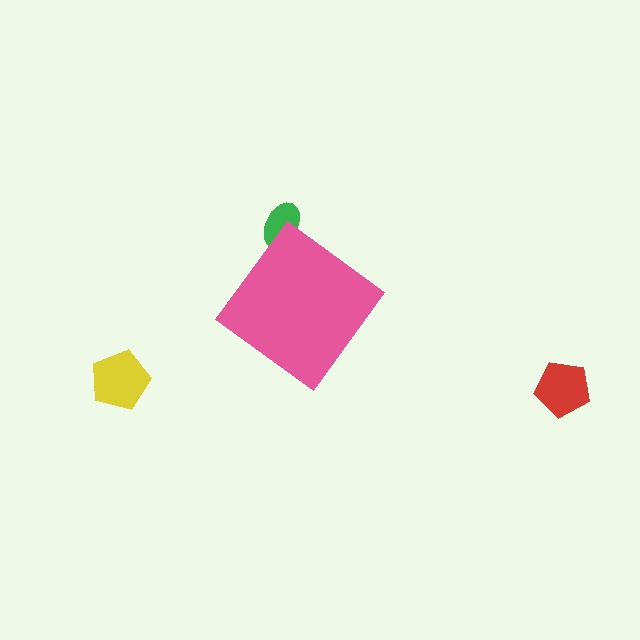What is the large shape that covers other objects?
A pink diamond.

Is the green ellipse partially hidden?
Yes, the green ellipse is partially hidden behind the pink diamond.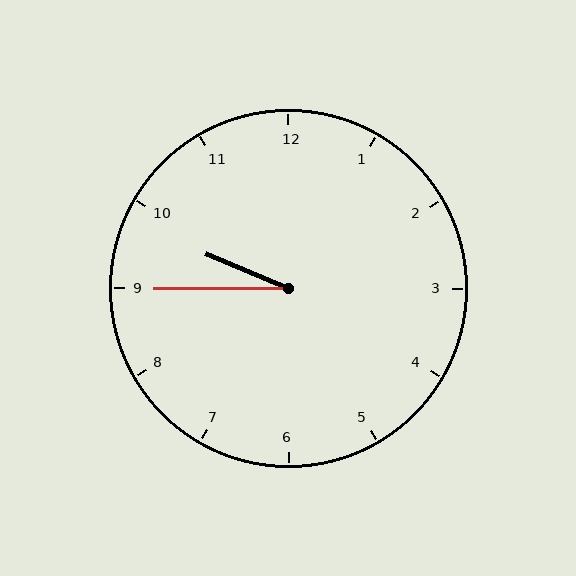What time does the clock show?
9:45.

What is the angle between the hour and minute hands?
Approximately 22 degrees.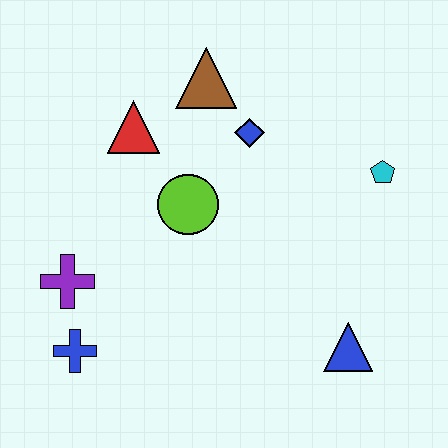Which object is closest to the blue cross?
The purple cross is closest to the blue cross.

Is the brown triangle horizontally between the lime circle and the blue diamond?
Yes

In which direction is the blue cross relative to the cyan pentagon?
The blue cross is to the left of the cyan pentagon.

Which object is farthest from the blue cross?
The cyan pentagon is farthest from the blue cross.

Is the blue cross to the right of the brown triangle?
No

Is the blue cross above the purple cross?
No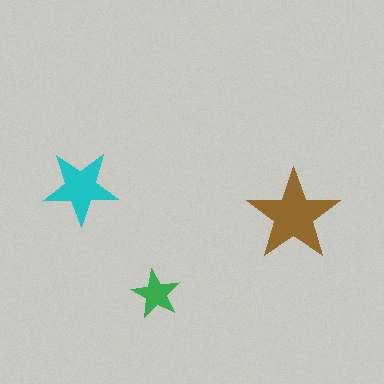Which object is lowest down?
The green star is bottommost.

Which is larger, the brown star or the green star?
The brown one.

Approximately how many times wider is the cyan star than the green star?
About 1.5 times wider.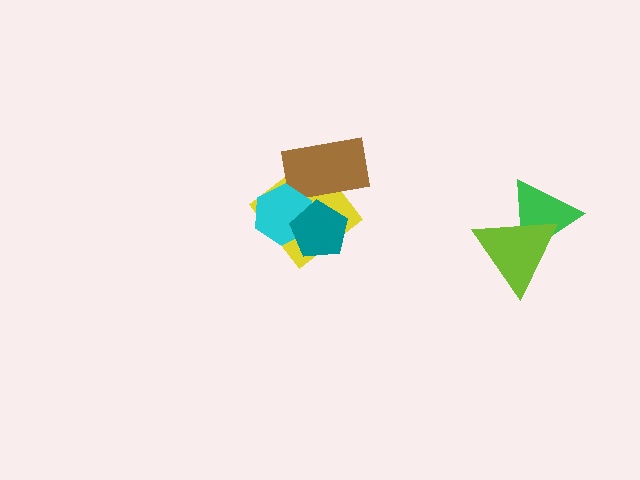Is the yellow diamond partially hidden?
Yes, it is partially covered by another shape.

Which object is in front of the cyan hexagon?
The teal pentagon is in front of the cyan hexagon.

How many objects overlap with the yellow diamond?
3 objects overlap with the yellow diamond.